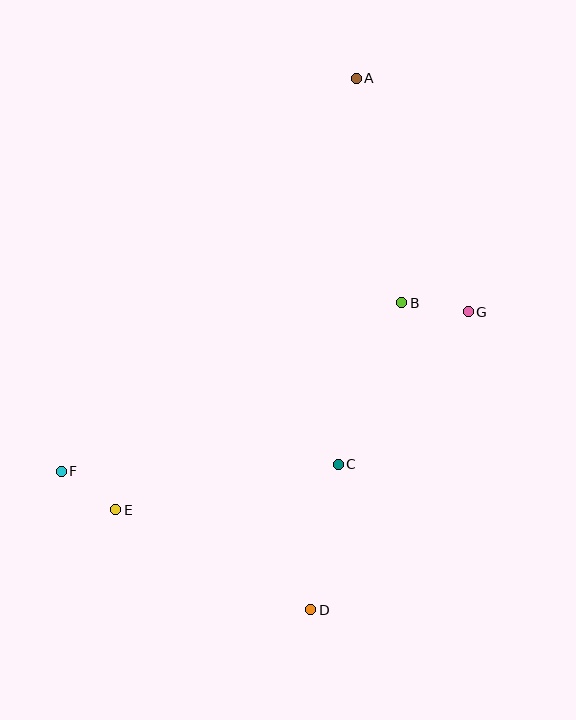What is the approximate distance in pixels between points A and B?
The distance between A and B is approximately 229 pixels.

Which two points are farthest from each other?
Points A and D are farthest from each other.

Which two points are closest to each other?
Points E and F are closest to each other.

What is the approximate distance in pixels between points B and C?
The distance between B and C is approximately 174 pixels.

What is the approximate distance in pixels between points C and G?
The distance between C and G is approximately 200 pixels.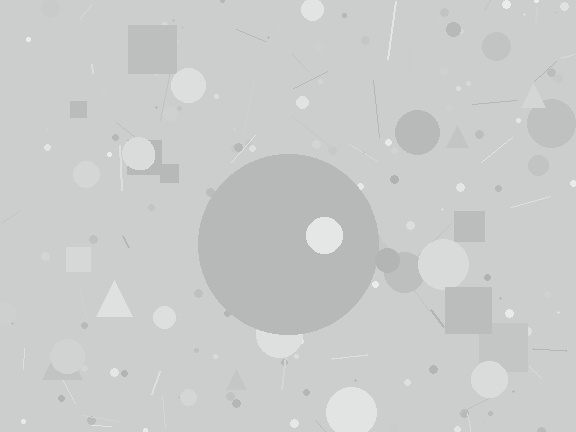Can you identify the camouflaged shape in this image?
The camouflaged shape is a circle.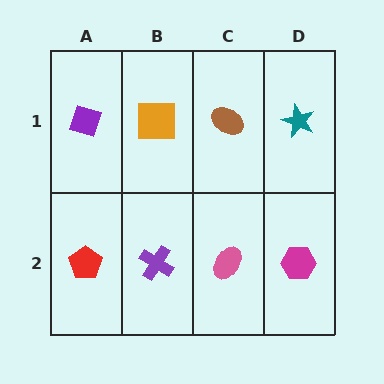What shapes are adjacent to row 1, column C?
A pink ellipse (row 2, column C), an orange square (row 1, column B), a teal star (row 1, column D).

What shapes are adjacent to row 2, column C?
A brown ellipse (row 1, column C), a purple cross (row 2, column B), a magenta hexagon (row 2, column D).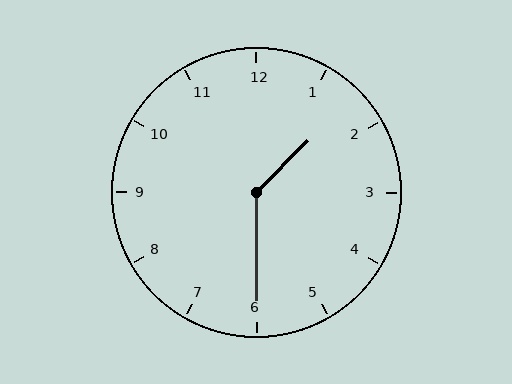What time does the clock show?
1:30.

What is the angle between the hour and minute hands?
Approximately 135 degrees.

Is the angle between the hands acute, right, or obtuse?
It is obtuse.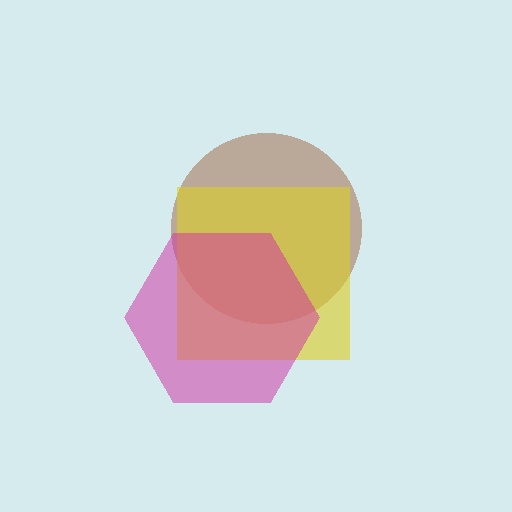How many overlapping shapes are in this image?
There are 3 overlapping shapes in the image.